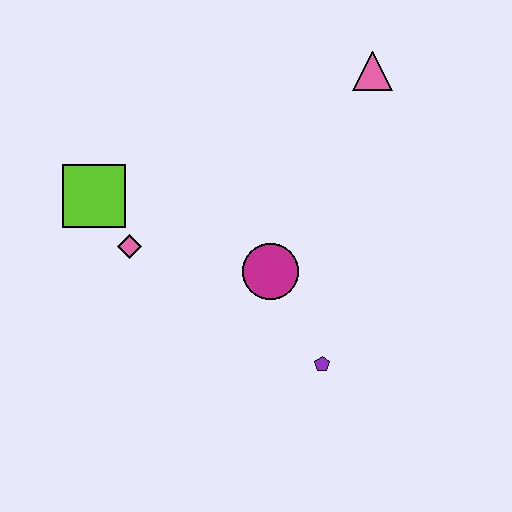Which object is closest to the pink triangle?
The magenta circle is closest to the pink triangle.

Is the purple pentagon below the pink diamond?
Yes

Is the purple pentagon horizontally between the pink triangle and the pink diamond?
Yes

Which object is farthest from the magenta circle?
The pink triangle is farthest from the magenta circle.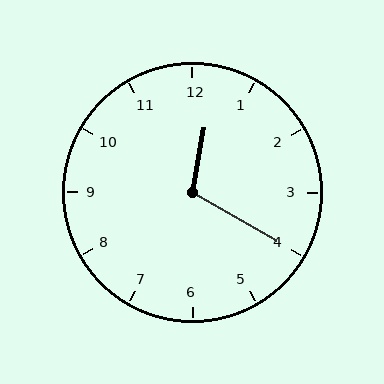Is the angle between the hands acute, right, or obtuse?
It is obtuse.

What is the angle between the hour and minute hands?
Approximately 110 degrees.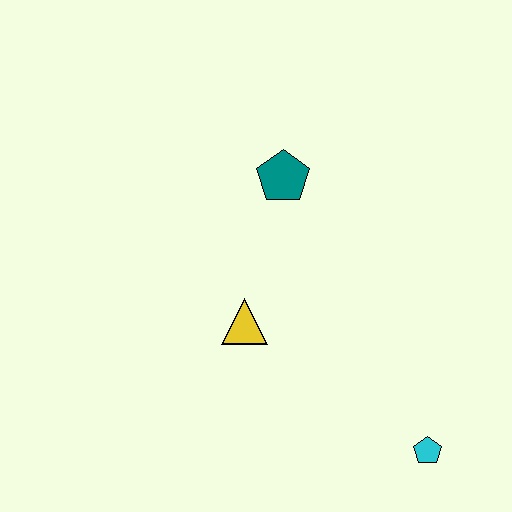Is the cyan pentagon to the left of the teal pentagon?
No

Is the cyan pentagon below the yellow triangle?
Yes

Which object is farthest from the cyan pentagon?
The teal pentagon is farthest from the cyan pentagon.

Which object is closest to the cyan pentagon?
The yellow triangle is closest to the cyan pentagon.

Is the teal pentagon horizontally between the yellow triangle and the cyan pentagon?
Yes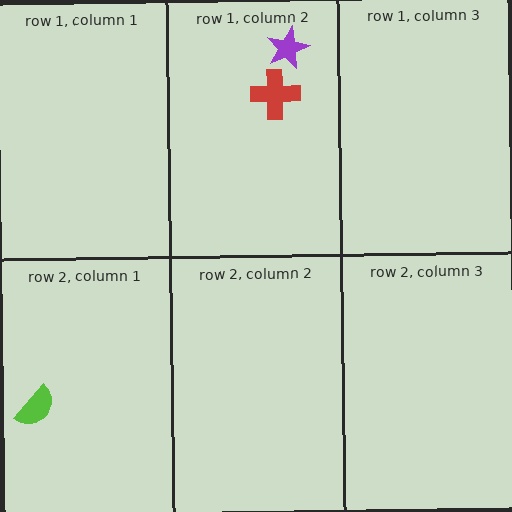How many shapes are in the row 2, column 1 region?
1.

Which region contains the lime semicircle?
The row 2, column 1 region.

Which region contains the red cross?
The row 1, column 2 region.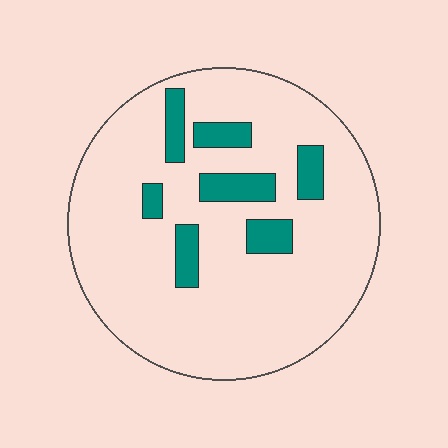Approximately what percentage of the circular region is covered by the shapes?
Approximately 15%.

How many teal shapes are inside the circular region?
7.